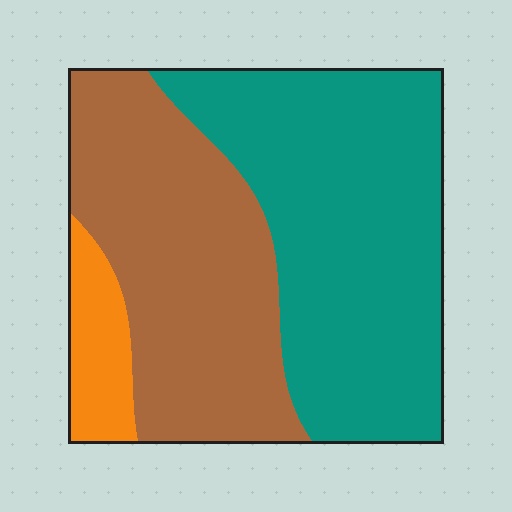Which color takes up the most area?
Teal, at roughly 50%.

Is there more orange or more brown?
Brown.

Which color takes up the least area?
Orange, at roughly 10%.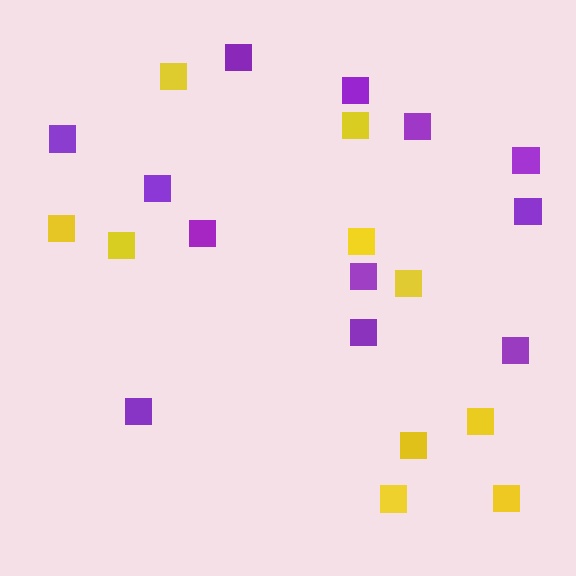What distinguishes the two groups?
There are 2 groups: one group of yellow squares (10) and one group of purple squares (12).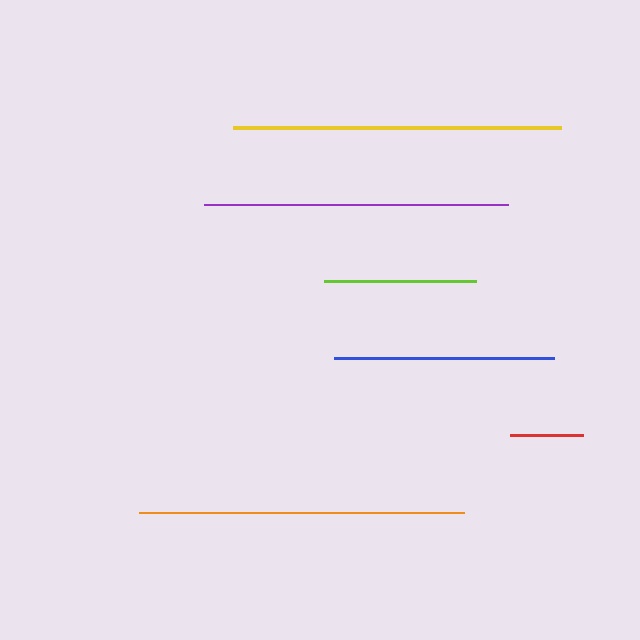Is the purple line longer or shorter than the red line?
The purple line is longer than the red line.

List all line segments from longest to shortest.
From longest to shortest: yellow, orange, purple, blue, lime, red.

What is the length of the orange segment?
The orange segment is approximately 325 pixels long.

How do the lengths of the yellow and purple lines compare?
The yellow and purple lines are approximately the same length.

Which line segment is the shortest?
The red line is the shortest at approximately 73 pixels.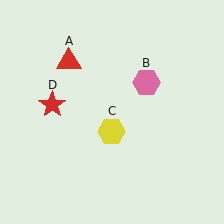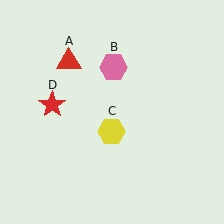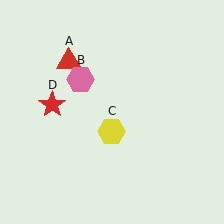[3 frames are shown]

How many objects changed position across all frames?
1 object changed position: pink hexagon (object B).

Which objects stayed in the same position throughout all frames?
Red triangle (object A) and yellow hexagon (object C) and red star (object D) remained stationary.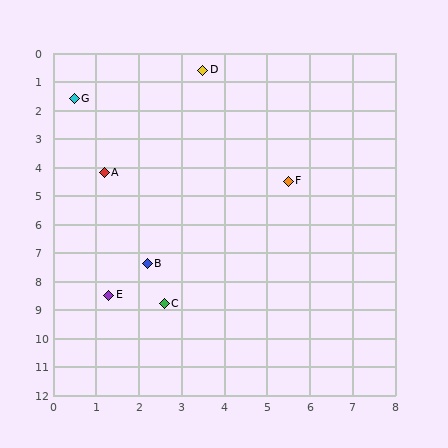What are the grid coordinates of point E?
Point E is at approximately (1.3, 8.5).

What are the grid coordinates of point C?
Point C is at approximately (2.6, 8.8).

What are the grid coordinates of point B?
Point B is at approximately (2.2, 7.4).